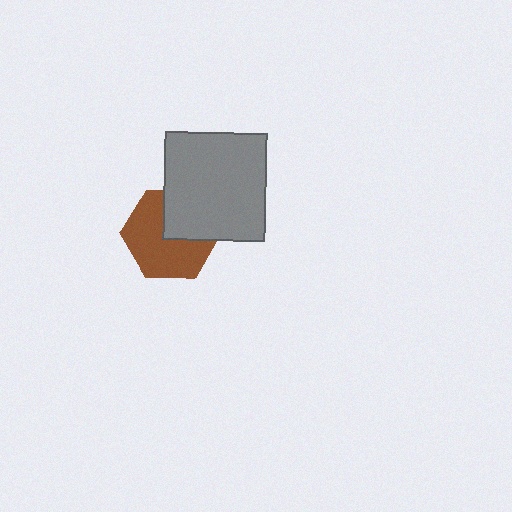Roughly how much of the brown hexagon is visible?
About half of it is visible (roughly 64%).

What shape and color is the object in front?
The object in front is a gray rectangle.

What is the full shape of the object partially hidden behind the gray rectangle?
The partially hidden object is a brown hexagon.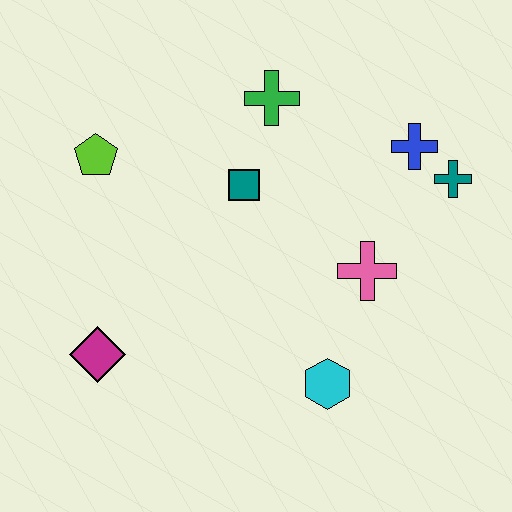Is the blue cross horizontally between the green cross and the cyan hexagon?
No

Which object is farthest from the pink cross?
The lime pentagon is farthest from the pink cross.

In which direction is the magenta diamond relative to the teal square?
The magenta diamond is below the teal square.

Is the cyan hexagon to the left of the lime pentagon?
No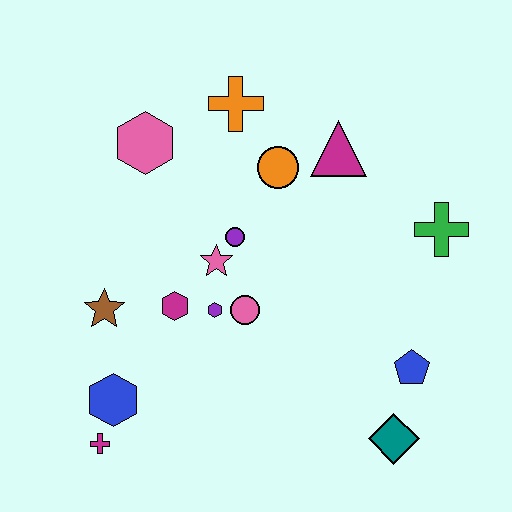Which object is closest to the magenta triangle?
The orange circle is closest to the magenta triangle.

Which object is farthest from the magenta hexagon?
The green cross is farthest from the magenta hexagon.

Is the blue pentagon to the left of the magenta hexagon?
No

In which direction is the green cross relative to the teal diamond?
The green cross is above the teal diamond.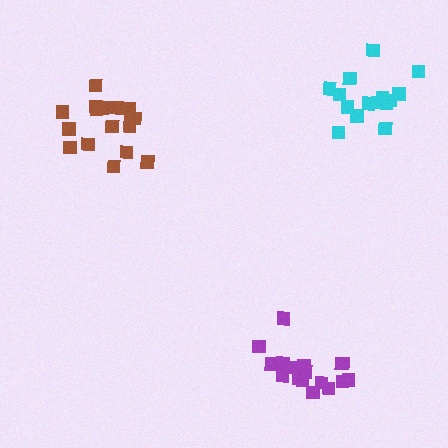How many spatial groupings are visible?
There are 3 spatial groupings.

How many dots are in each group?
Group 1: 15 dots, Group 2: 18 dots, Group 3: 18 dots (51 total).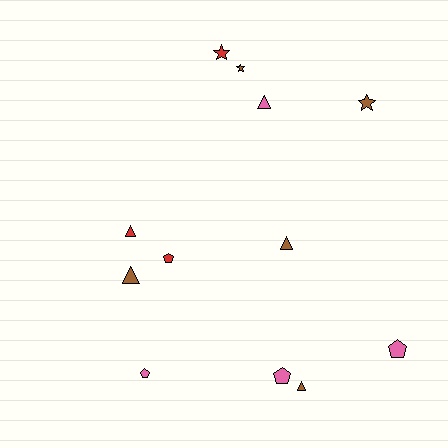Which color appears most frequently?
Brown, with 5 objects.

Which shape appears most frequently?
Triangle, with 5 objects.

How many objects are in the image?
There are 12 objects.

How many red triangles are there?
There is 1 red triangle.